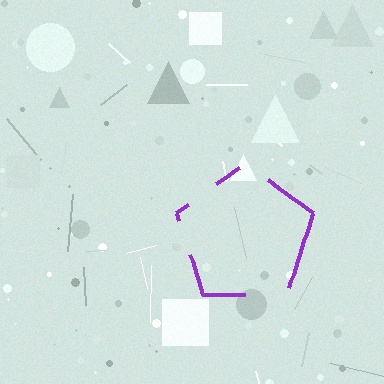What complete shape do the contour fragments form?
The contour fragments form a pentagon.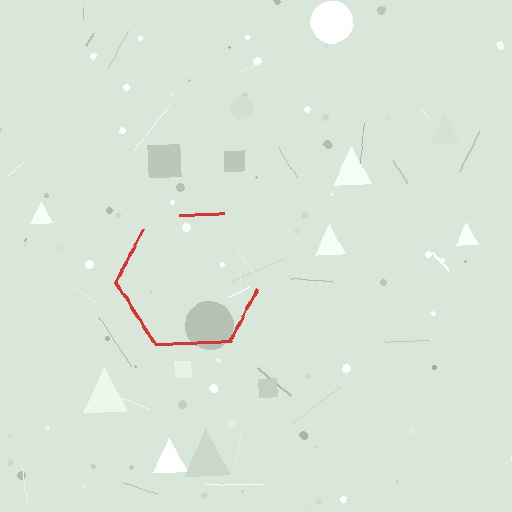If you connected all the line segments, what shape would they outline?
They would outline a hexagon.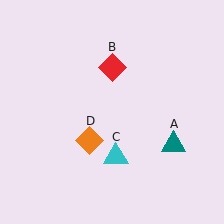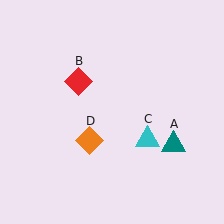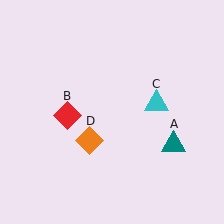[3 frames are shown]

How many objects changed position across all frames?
2 objects changed position: red diamond (object B), cyan triangle (object C).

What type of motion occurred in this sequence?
The red diamond (object B), cyan triangle (object C) rotated counterclockwise around the center of the scene.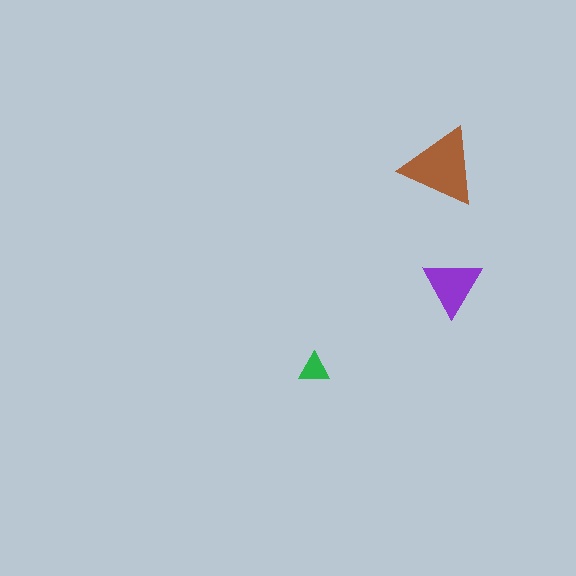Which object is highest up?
The brown triangle is topmost.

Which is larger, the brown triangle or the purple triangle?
The brown one.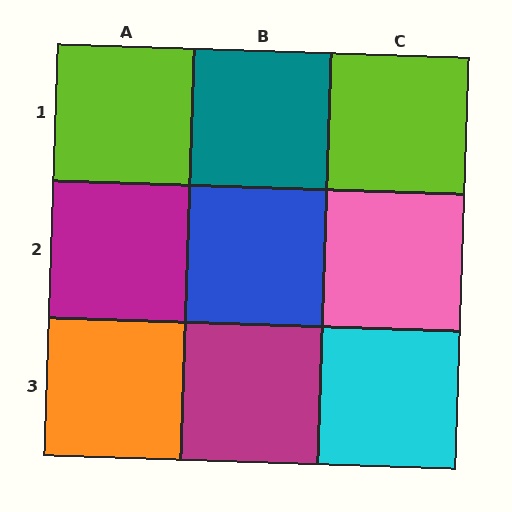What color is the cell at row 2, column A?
Magenta.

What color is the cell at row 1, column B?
Teal.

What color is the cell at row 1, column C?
Lime.